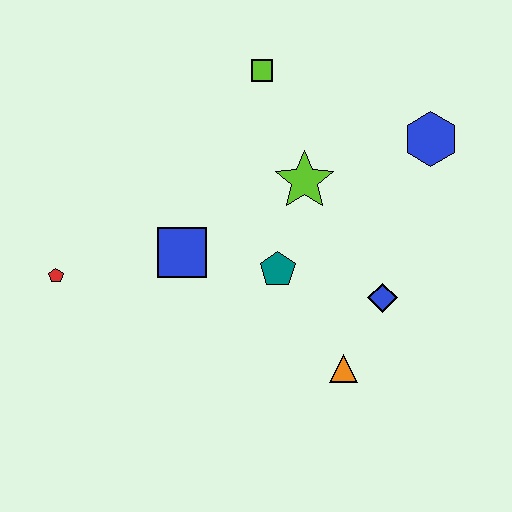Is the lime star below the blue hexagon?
Yes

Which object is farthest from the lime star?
The red pentagon is farthest from the lime star.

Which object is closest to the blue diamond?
The orange triangle is closest to the blue diamond.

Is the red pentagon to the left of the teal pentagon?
Yes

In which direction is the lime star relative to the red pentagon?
The lime star is to the right of the red pentagon.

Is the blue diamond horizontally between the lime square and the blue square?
No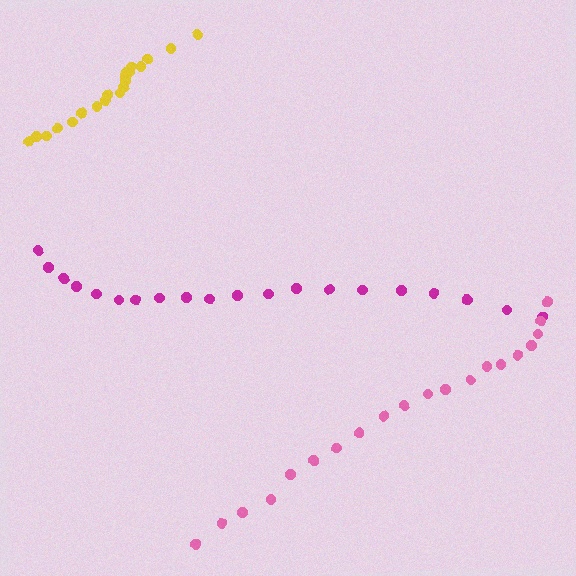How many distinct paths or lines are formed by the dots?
There are 3 distinct paths.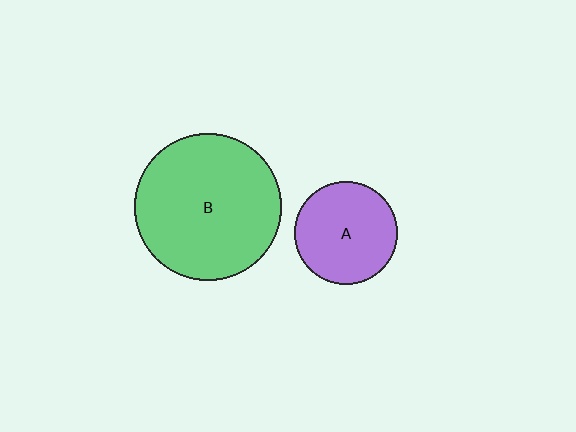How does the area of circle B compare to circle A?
Approximately 2.0 times.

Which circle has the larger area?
Circle B (green).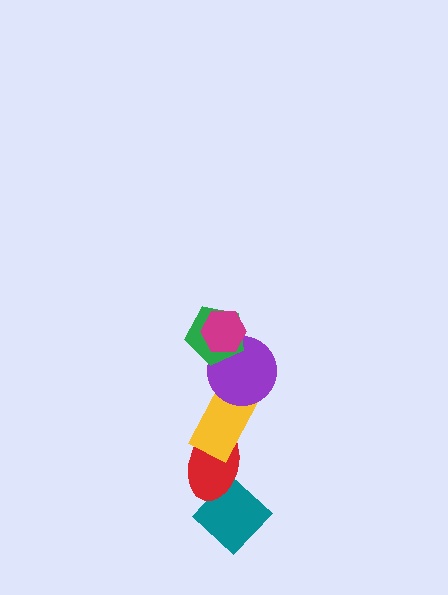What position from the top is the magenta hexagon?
The magenta hexagon is 1st from the top.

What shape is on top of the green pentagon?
The magenta hexagon is on top of the green pentagon.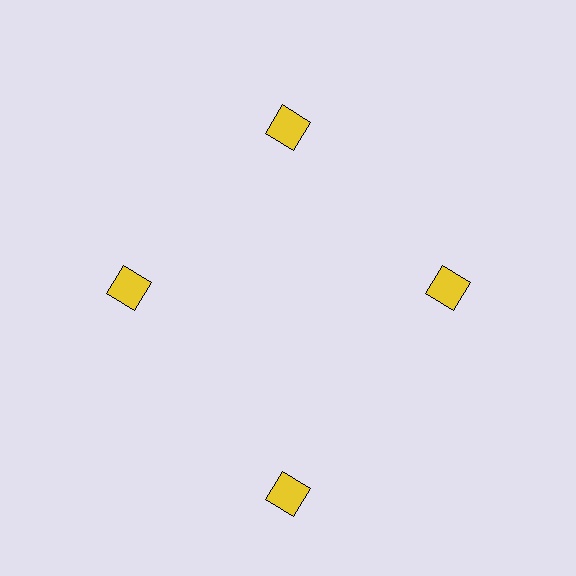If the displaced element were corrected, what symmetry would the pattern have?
It would have 4-fold rotational symmetry — the pattern would map onto itself every 90 degrees.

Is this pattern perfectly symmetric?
No. The 4 yellow squares are arranged in a ring, but one element near the 6 o'clock position is pushed outward from the center, breaking the 4-fold rotational symmetry.